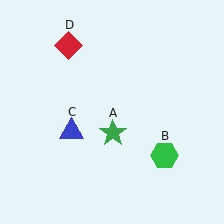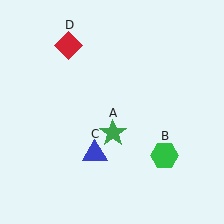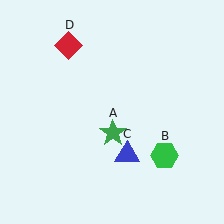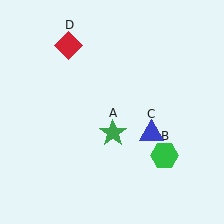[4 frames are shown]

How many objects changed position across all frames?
1 object changed position: blue triangle (object C).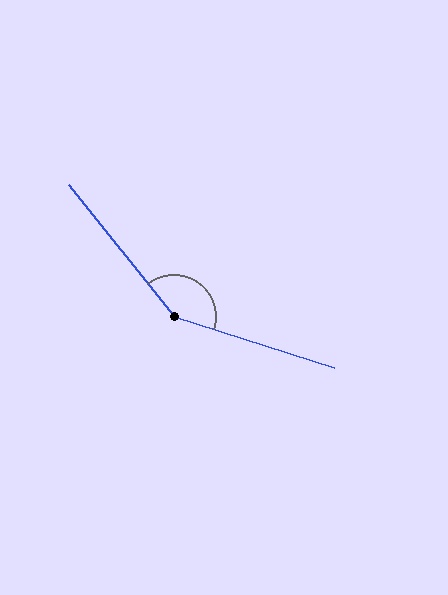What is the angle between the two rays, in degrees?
Approximately 146 degrees.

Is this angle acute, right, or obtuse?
It is obtuse.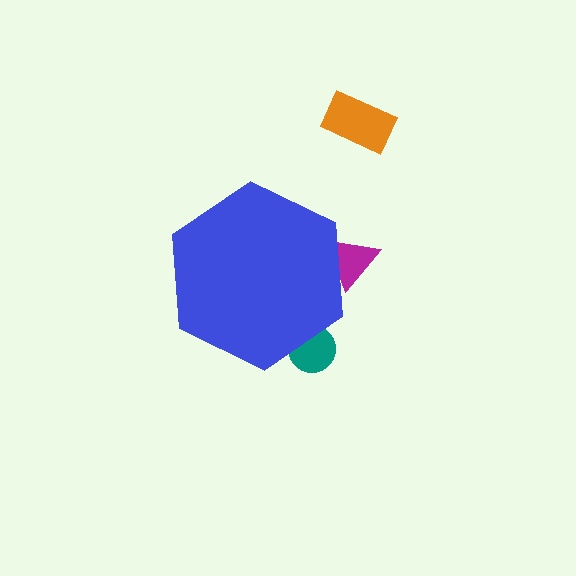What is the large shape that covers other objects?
A blue hexagon.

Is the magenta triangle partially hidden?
Yes, the magenta triangle is partially hidden behind the blue hexagon.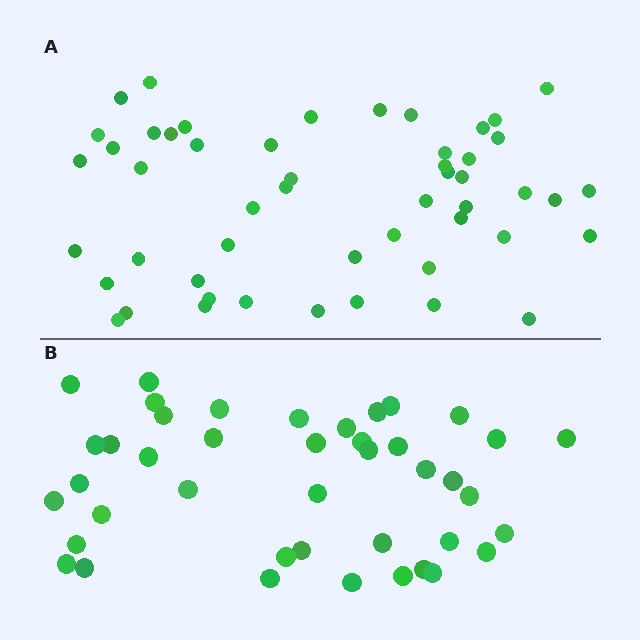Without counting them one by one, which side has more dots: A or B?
Region A (the top region) has more dots.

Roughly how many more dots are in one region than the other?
Region A has roughly 8 or so more dots than region B.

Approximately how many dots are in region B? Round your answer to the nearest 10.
About 40 dots. (The exact count is 42, which rounds to 40.)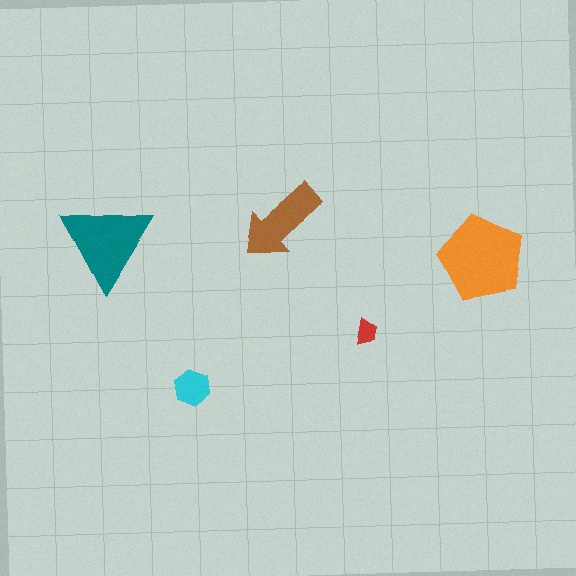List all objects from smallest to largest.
The red trapezoid, the cyan hexagon, the brown arrow, the teal triangle, the orange pentagon.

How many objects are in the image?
There are 5 objects in the image.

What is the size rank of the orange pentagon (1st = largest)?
1st.